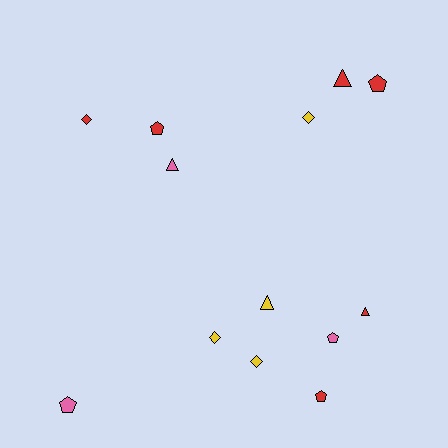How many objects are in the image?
There are 13 objects.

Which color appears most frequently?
Red, with 6 objects.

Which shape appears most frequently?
Pentagon, with 5 objects.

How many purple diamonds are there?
There are no purple diamonds.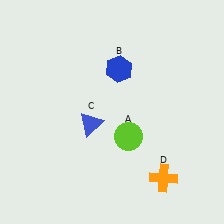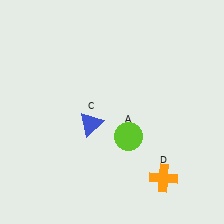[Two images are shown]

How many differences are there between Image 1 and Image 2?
There is 1 difference between the two images.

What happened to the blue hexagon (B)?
The blue hexagon (B) was removed in Image 2. It was in the top-right area of Image 1.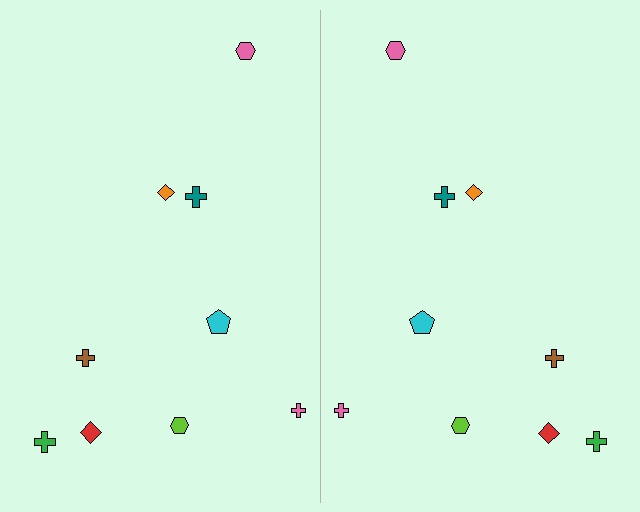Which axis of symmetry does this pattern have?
The pattern has a vertical axis of symmetry running through the center of the image.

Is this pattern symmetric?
Yes, this pattern has bilateral (reflection) symmetry.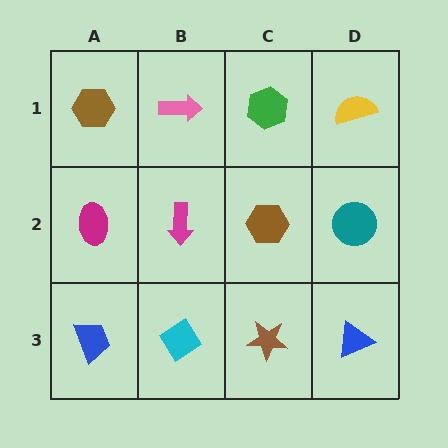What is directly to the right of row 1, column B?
A green hexagon.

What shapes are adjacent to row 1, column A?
A magenta ellipse (row 2, column A), a pink arrow (row 1, column B).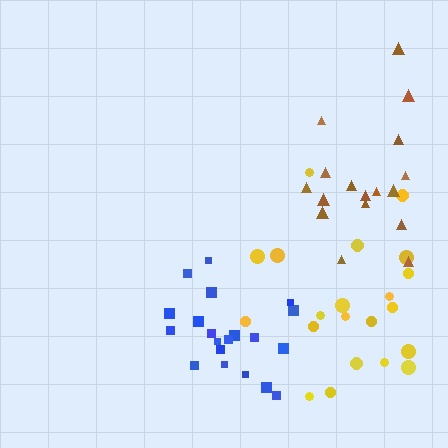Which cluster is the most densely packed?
Blue.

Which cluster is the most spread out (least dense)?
Brown.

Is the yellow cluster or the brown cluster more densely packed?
Yellow.